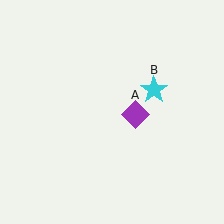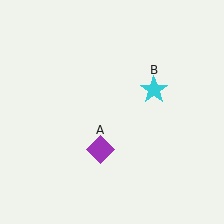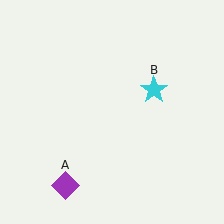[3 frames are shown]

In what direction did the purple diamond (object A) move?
The purple diamond (object A) moved down and to the left.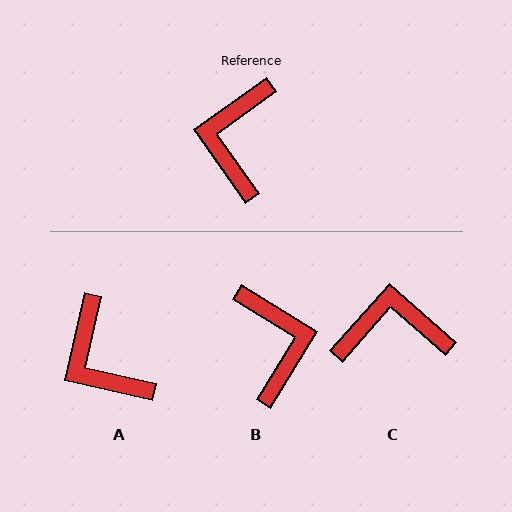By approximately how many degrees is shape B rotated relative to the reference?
Approximately 157 degrees clockwise.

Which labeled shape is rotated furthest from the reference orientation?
B, about 157 degrees away.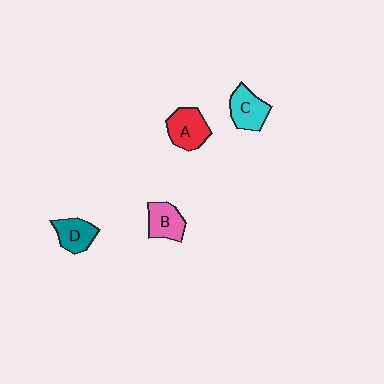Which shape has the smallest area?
Shape D (teal).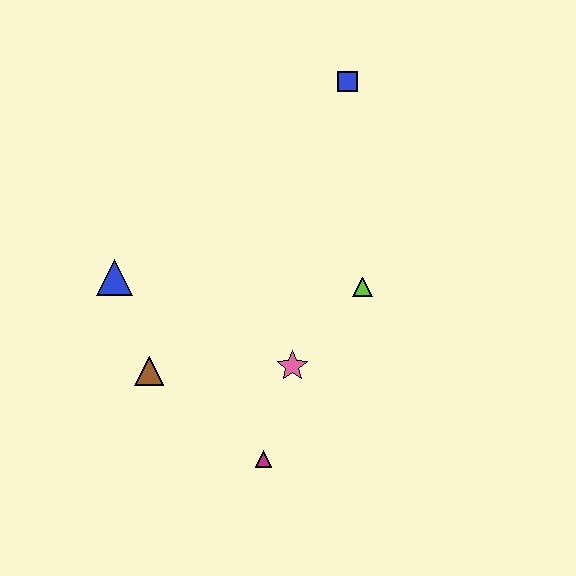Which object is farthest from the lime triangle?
The blue triangle is farthest from the lime triangle.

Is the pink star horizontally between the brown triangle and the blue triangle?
No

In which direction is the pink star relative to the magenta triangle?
The pink star is above the magenta triangle.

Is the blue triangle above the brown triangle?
Yes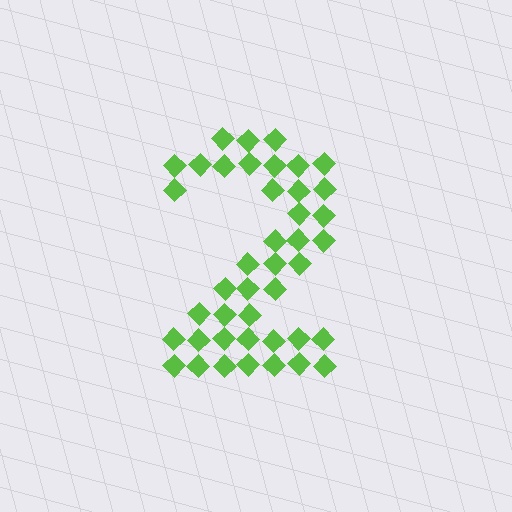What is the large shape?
The large shape is the digit 2.